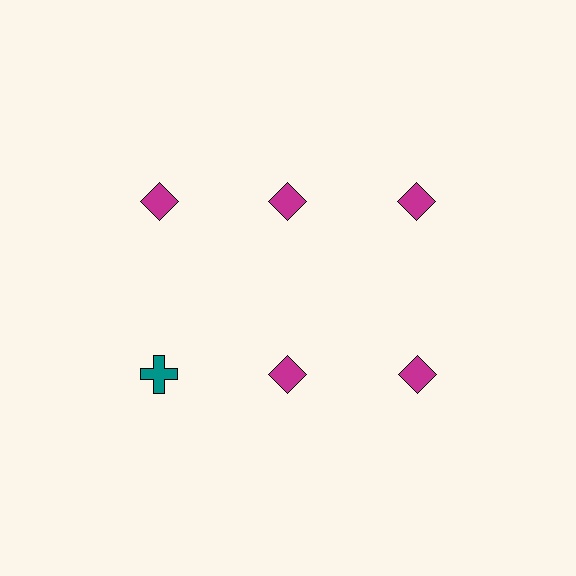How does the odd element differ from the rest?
It differs in both color (teal instead of magenta) and shape (cross instead of diamond).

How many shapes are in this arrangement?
There are 6 shapes arranged in a grid pattern.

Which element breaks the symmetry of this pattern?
The teal cross in the second row, leftmost column breaks the symmetry. All other shapes are magenta diamonds.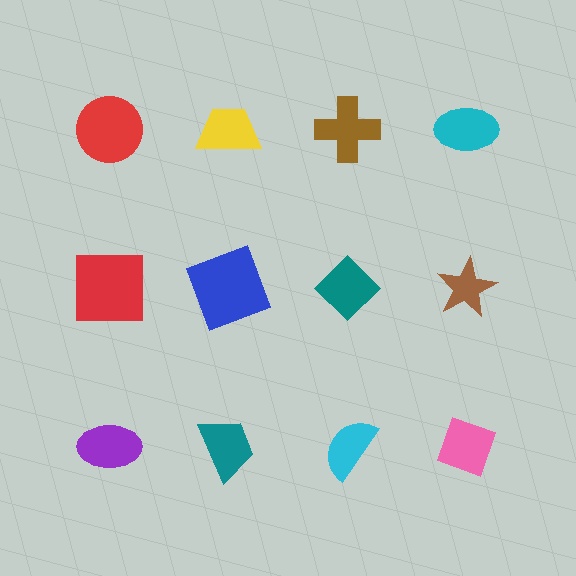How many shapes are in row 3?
4 shapes.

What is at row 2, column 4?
A brown star.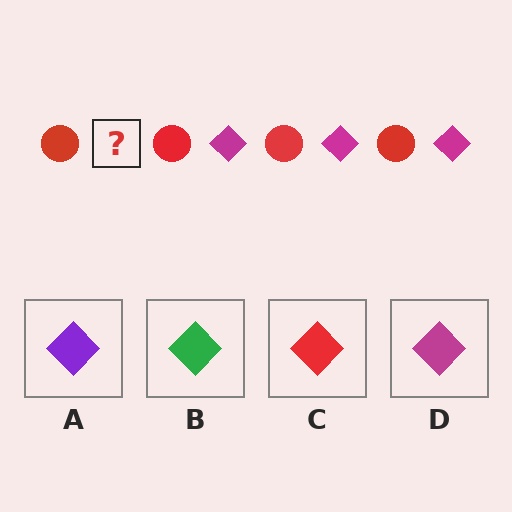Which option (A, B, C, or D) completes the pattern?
D.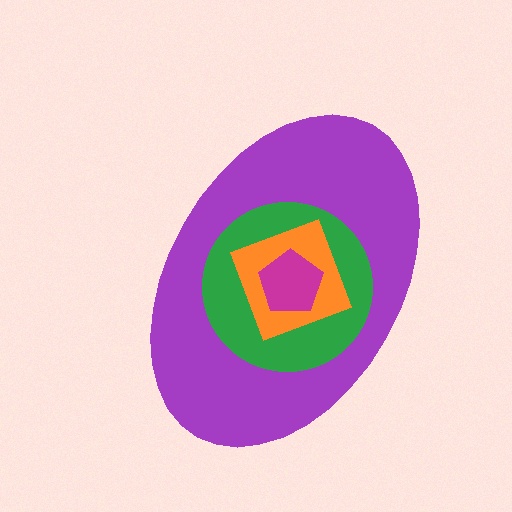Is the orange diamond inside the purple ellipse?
Yes.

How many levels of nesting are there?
4.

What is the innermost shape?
The magenta pentagon.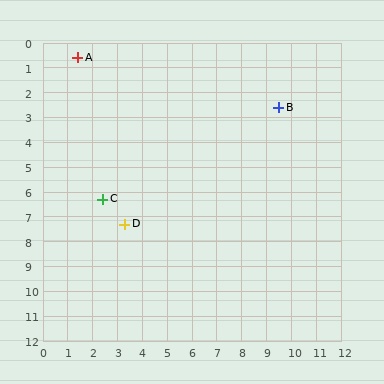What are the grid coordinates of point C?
Point C is at approximately (2.4, 6.3).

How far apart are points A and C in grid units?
Points A and C are about 5.8 grid units apart.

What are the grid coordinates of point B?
Point B is at approximately (9.5, 2.6).